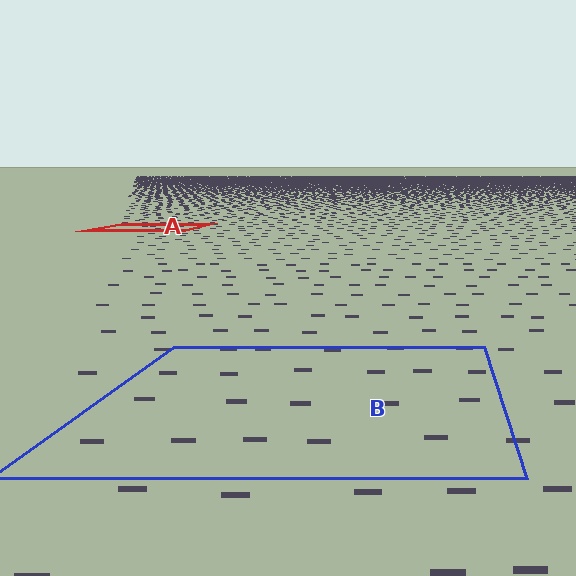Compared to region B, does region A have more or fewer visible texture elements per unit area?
Region A has more texture elements per unit area — they are packed more densely because it is farther away.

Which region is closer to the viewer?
Region B is closer. The texture elements there are larger and more spread out.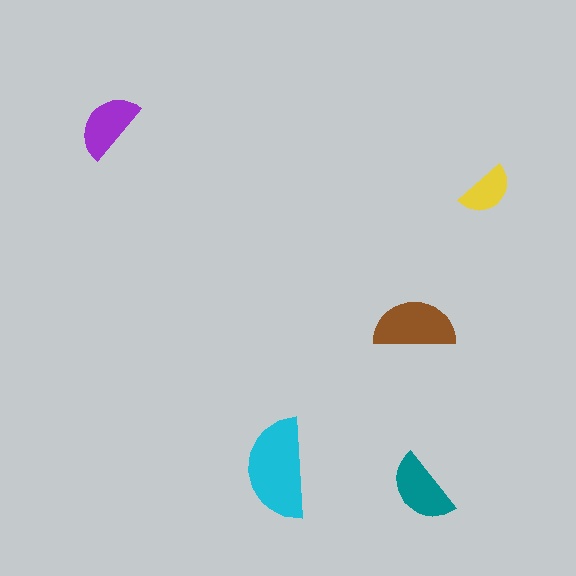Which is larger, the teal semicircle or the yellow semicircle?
The teal one.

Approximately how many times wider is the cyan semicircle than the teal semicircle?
About 1.5 times wider.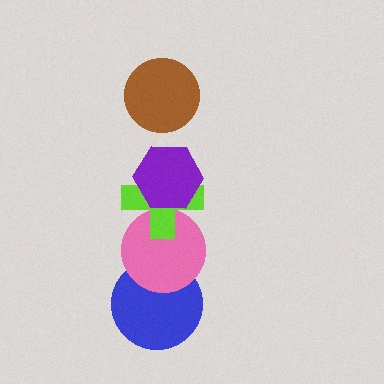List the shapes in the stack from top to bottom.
From top to bottom: the brown circle, the purple hexagon, the lime cross, the pink circle, the blue circle.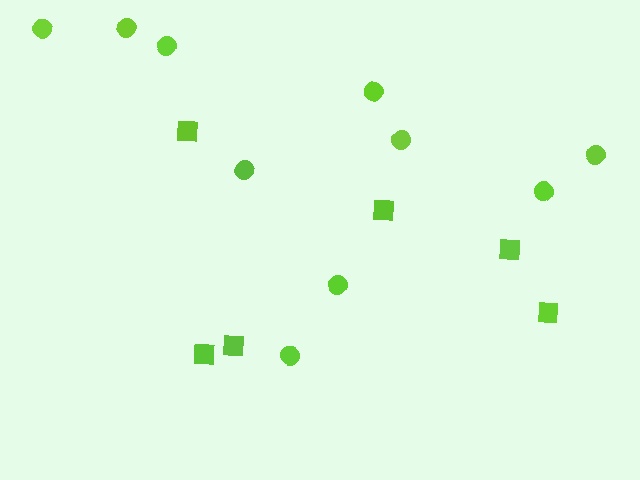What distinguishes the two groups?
There are 2 groups: one group of squares (6) and one group of circles (10).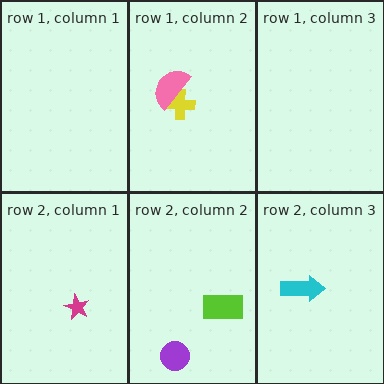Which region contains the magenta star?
The row 2, column 1 region.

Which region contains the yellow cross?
The row 1, column 2 region.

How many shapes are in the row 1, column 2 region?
2.